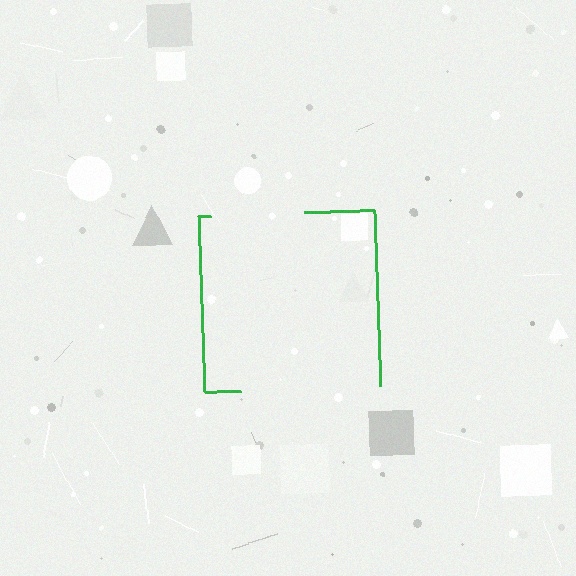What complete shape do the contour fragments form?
The contour fragments form a square.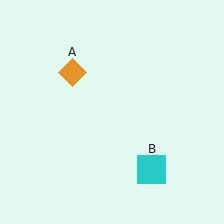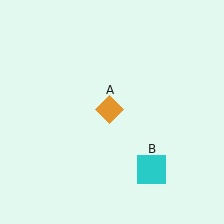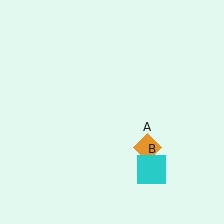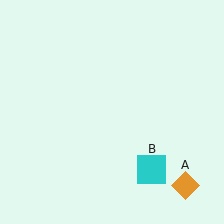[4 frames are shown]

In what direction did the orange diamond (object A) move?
The orange diamond (object A) moved down and to the right.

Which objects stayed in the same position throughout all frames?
Cyan square (object B) remained stationary.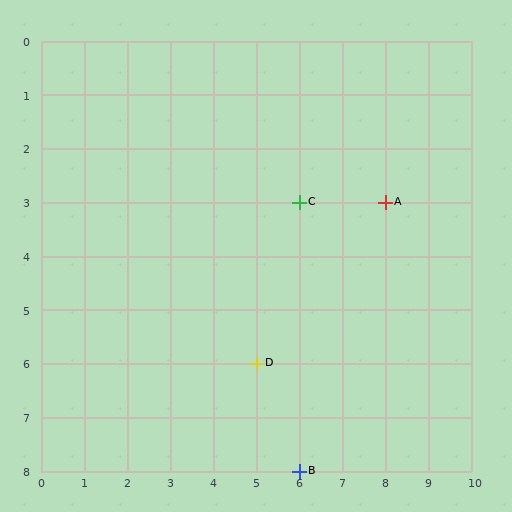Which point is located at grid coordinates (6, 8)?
Point B is at (6, 8).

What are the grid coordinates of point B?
Point B is at grid coordinates (6, 8).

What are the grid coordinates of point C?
Point C is at grid coordinates (6, 3).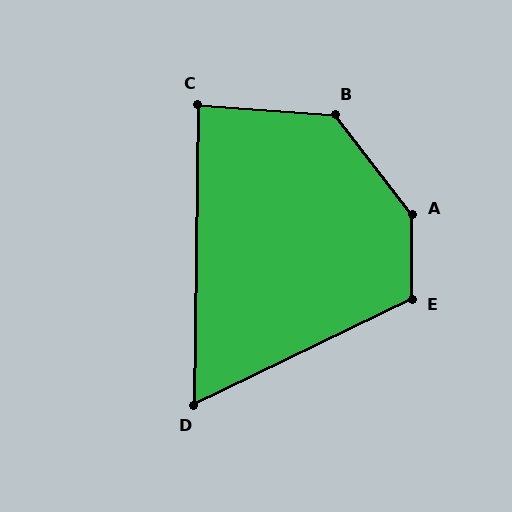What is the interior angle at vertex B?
Approximately 132 degrees (obtuse).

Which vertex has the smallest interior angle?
D, at approximately 63 degrees.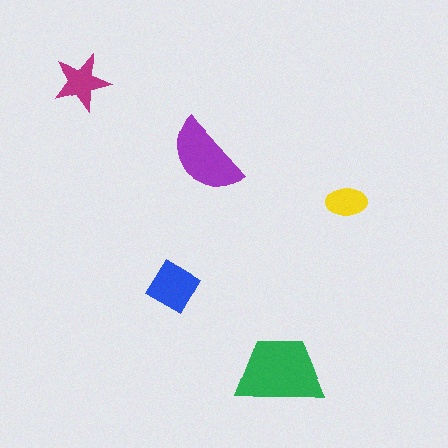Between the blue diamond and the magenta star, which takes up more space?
The blue diamond.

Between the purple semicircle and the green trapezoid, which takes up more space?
The green trapezoid.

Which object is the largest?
The green trapezoid.